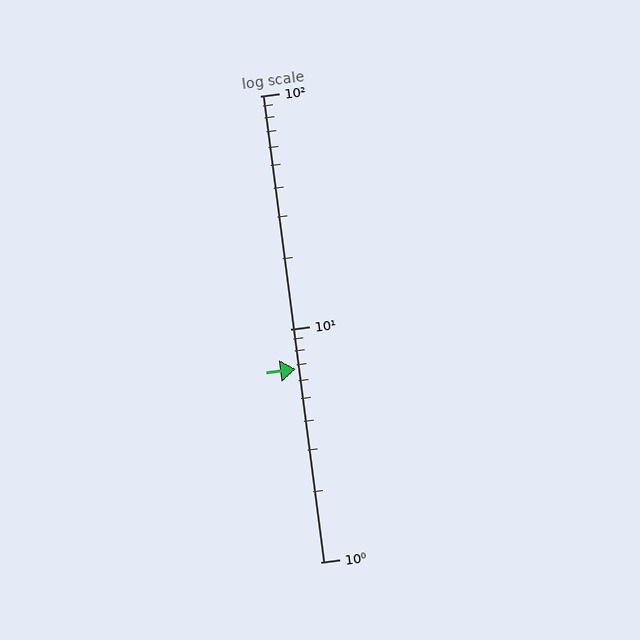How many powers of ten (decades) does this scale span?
The scale spans 2 decades, from 1 to 100.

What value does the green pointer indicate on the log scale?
The pointer indicates approximately 6.7.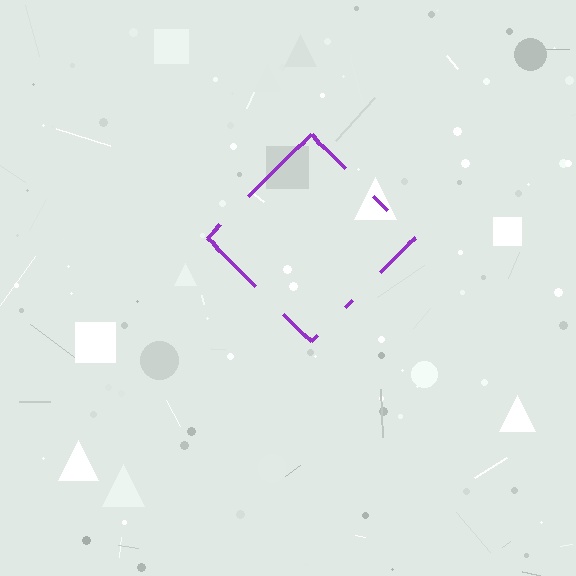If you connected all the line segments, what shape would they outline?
They would outline a diamond.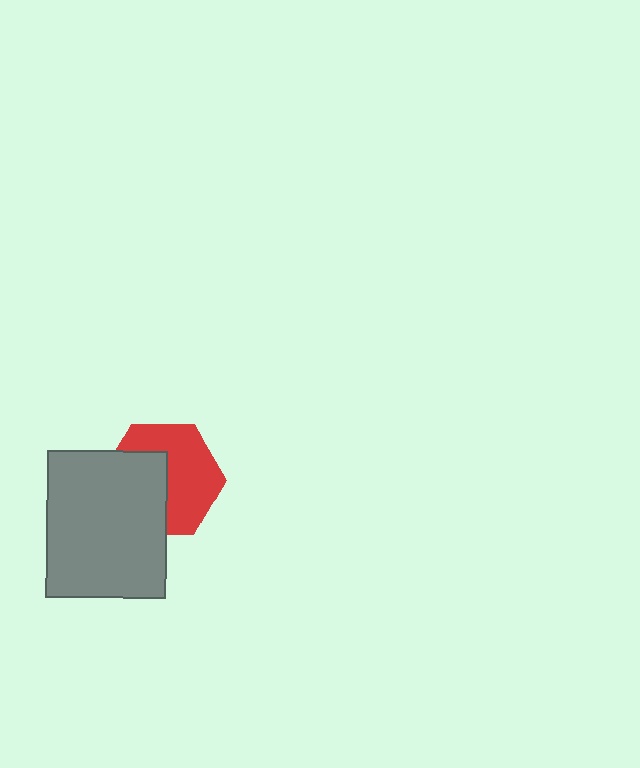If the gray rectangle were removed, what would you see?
You would see the complete red hexagon.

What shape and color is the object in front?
The object in front is a gray rectangle.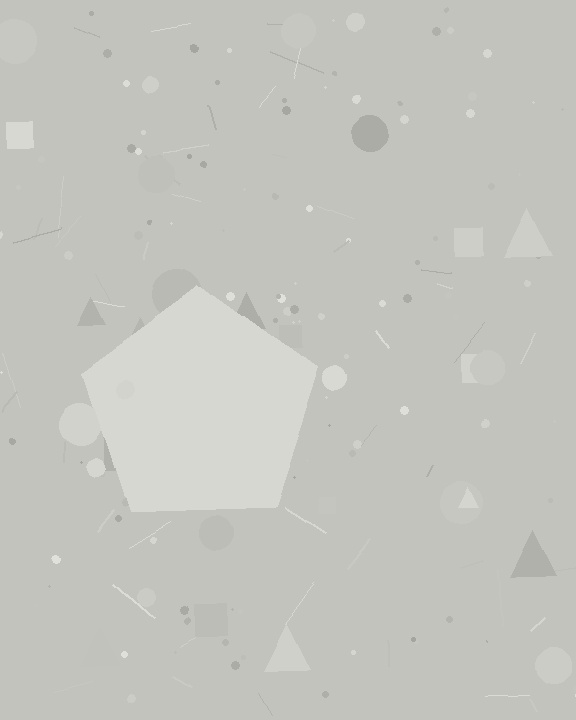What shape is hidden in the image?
A pentagon is hidden in the image.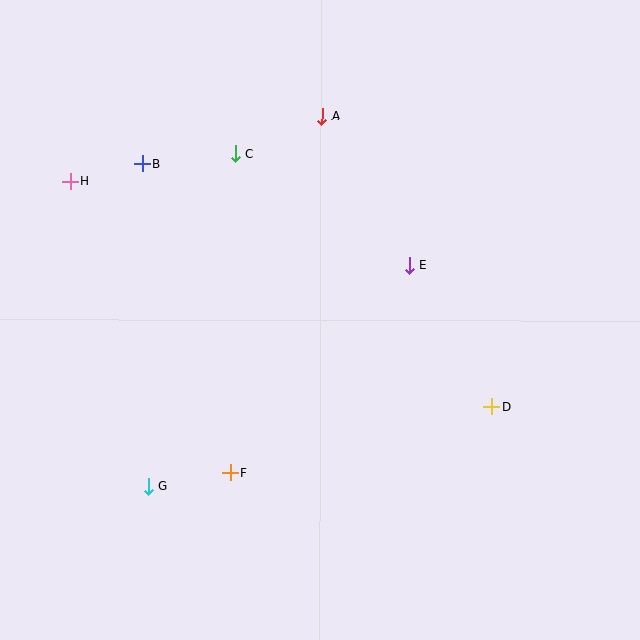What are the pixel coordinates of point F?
Point F is at (230, 472).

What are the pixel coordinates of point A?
Point A is at (322, 116).